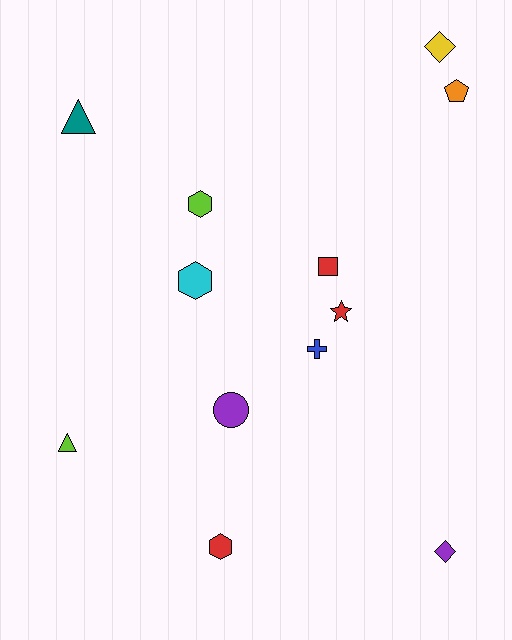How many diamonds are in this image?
There are 2 diamonds.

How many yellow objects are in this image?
There is 1 yellow object.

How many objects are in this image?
There are 12 objects.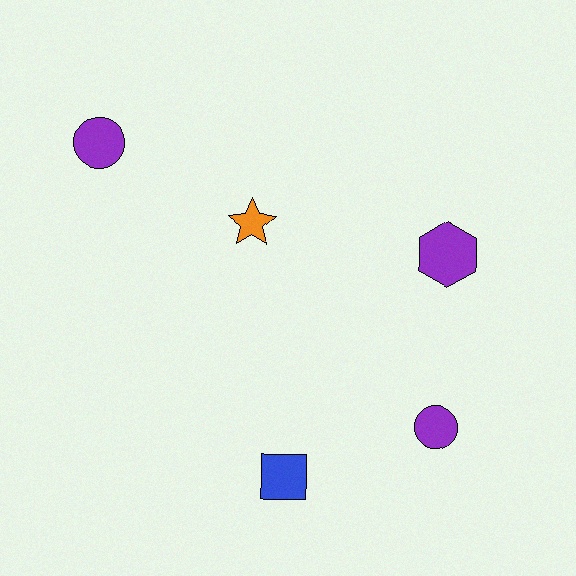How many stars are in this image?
There is 1 star.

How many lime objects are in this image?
There are no lime objects.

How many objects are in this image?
There are 5 objects.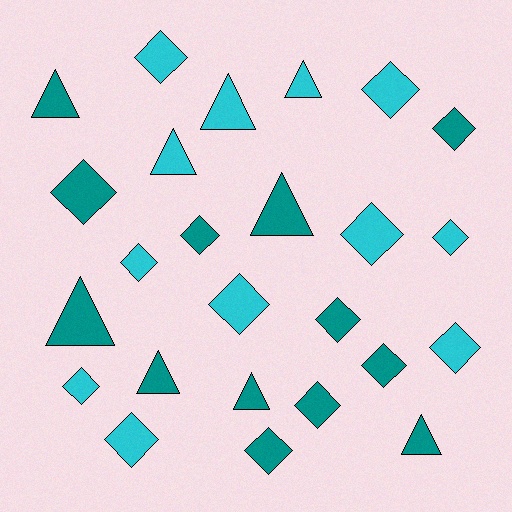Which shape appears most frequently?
Diamond, with 16 objects.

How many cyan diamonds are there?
There are 9 cyan diamonds.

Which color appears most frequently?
Teal, with 13 objects.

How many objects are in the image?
There are 25 objects.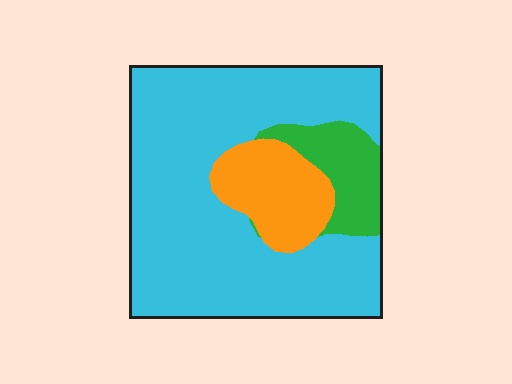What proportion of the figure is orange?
Orange takes up about one sixth (1/6) of the figure.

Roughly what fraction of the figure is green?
Green takes up about one eighth (1/8) of the figure.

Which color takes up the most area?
Cyan, at roughly 75%.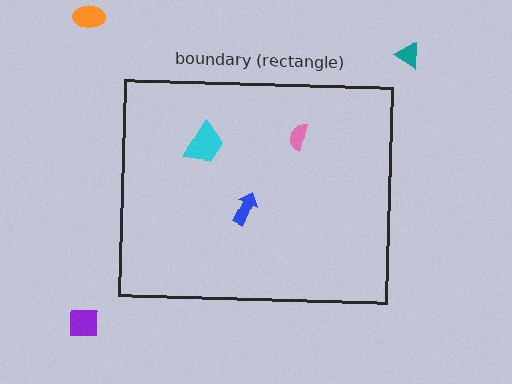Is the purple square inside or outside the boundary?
Outside.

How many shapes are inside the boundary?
3 inside, 3 outside.